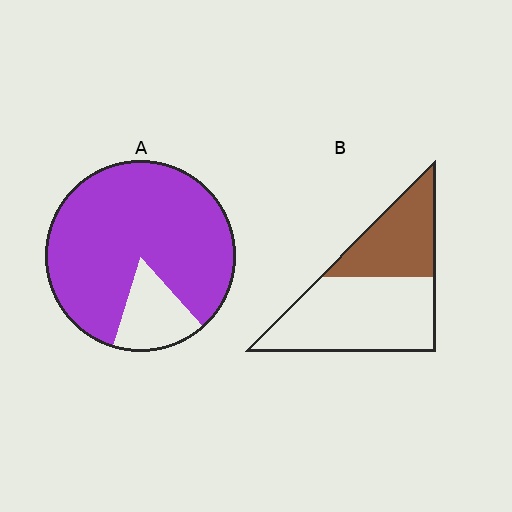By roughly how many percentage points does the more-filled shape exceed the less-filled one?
By roughly 45 percentage points (A over B).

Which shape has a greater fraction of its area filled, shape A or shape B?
Shape A.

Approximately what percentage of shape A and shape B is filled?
A is approximately 85% and B is approximately 35%.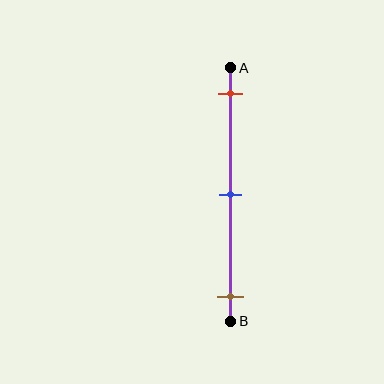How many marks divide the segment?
There are 3 marks dividing the segment.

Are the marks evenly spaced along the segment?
Yes, the marks are approximately evenly spaced.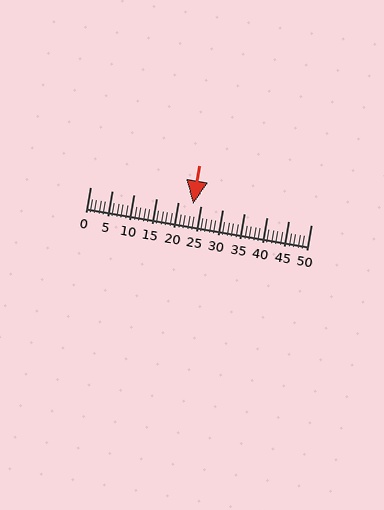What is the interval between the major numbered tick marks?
The major tick marks are spaced 5 units apart.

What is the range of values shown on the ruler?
The ruler shows values from 0 to 50.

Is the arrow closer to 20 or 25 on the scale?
The arrow is closer to 25.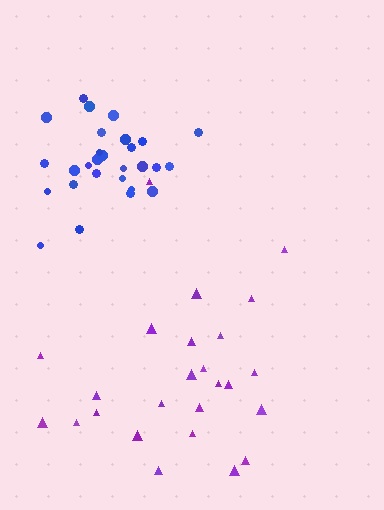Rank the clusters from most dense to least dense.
blue, purple.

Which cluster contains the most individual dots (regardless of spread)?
Blue (28).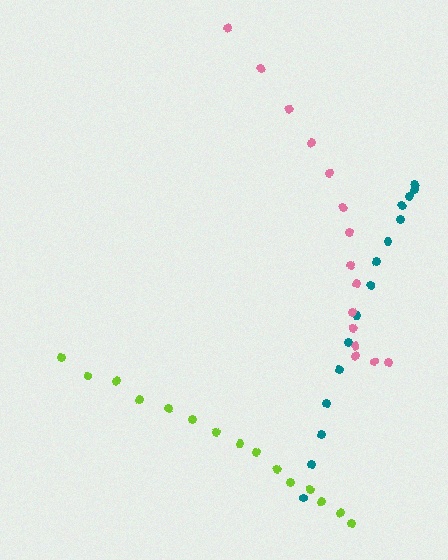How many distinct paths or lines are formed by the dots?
There are 3 distinct paths.